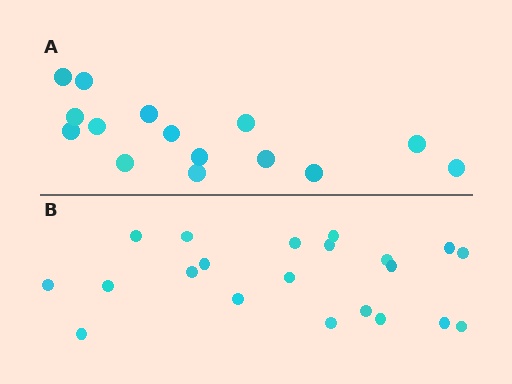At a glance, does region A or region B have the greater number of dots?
Region B (the bottom region) has more dots.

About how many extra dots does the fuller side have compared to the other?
Region B has about 6 more dots than region A.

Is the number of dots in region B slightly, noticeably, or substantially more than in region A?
Region B has noticeably more, but not dramatically so. The ratio is roughly 1.4 to 1.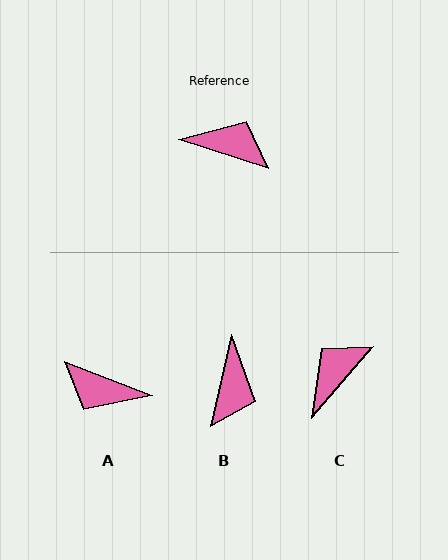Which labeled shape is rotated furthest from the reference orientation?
A, about 177 degrees away.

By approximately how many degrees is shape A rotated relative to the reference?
Approximately 177 degrees counter-clockwise.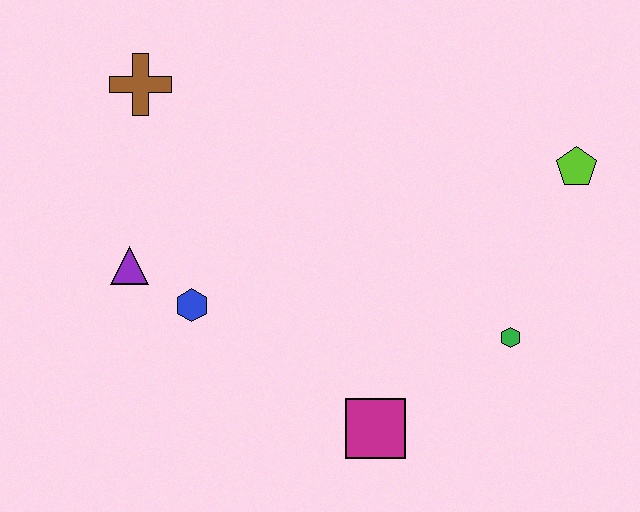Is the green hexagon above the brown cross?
No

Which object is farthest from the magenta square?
The brown cross is farthest from the magenta square.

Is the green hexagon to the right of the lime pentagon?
No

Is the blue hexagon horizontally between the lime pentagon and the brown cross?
Yes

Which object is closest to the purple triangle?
The blue hexagon is closest to the purple triangle.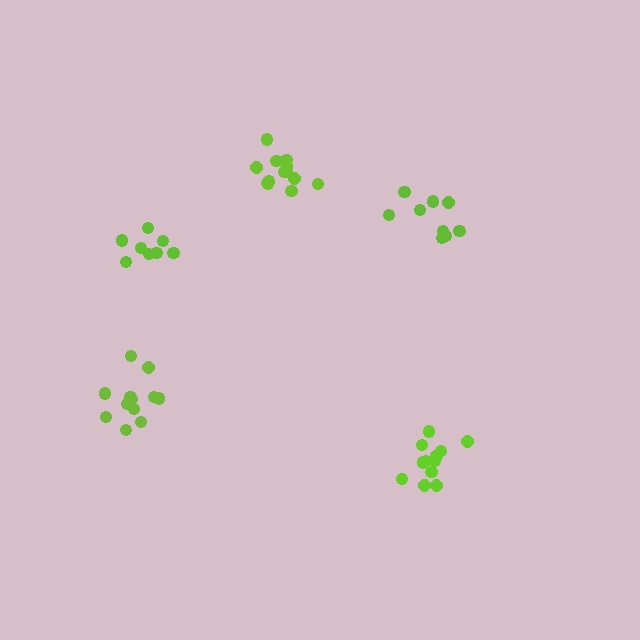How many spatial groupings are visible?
There are 5 spatial groupings.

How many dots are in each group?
Group 1: 8 dots, Group 2: 13 dots, Group 3: 9 dots, Group 4: 13 dots, Group 5: 12 dots (55 total).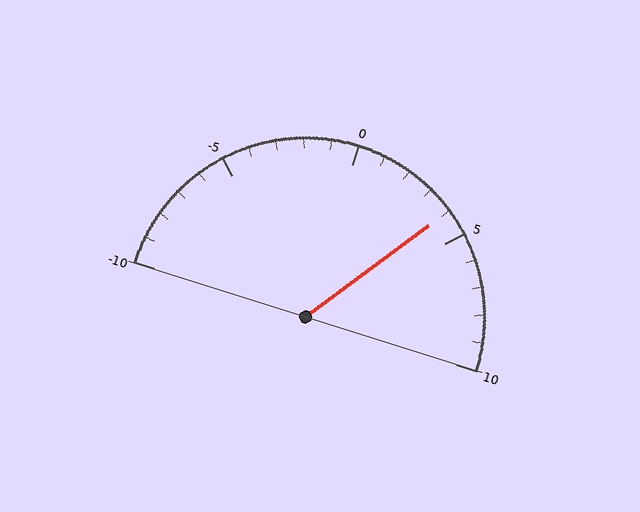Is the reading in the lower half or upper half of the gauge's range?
The reading is in the upper half of the range (-10 to 10).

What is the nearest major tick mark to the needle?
The nearest major tick mark is 5.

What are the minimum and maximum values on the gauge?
The gauge ranges from -10 to 10.